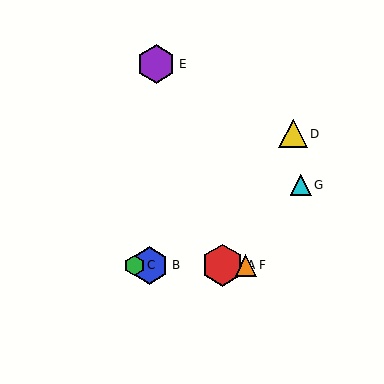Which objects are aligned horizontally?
Objects A, B, C, F are aligned horizontally.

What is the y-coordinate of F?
Object F is at y≈265.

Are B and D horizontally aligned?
No, B is at y≈265 and D is at y≈134.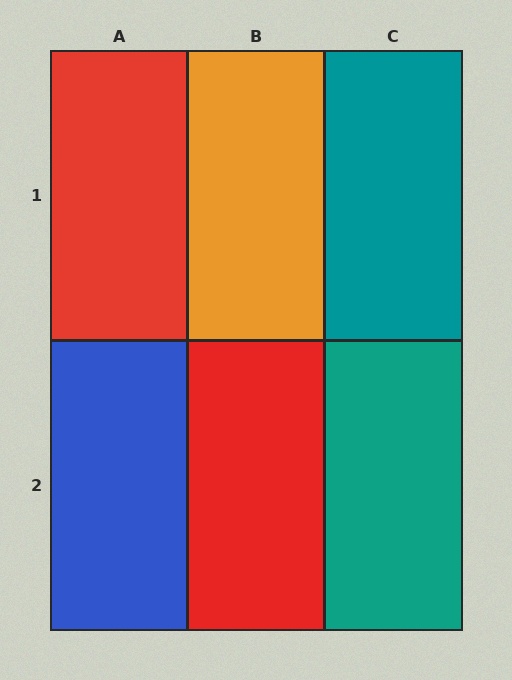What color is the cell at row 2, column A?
Blue.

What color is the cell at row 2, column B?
Red.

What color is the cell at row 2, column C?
Teal.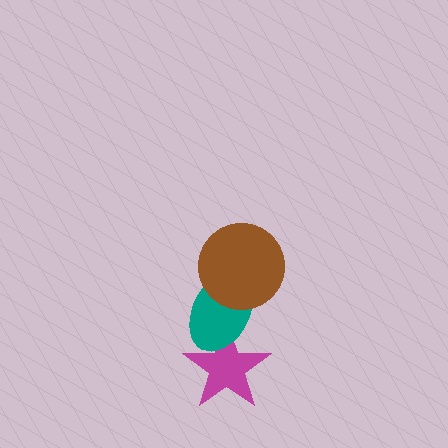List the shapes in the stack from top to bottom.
From top to bottom: the brown circle, the teal ellipse, the magenta star.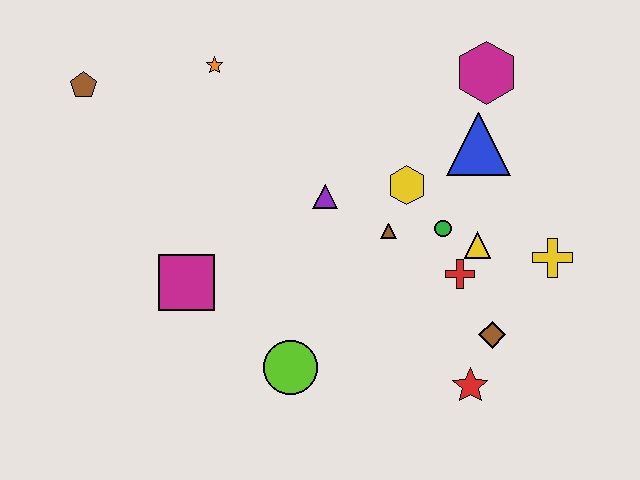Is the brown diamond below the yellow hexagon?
Yes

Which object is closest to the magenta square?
The lime circle is closest to the magenta square.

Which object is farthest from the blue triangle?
The brown pentagon is farthest from the blue triangle.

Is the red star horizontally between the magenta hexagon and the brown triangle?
Yes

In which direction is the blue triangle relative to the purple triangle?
The blue triangle is to the right of the purple triangle.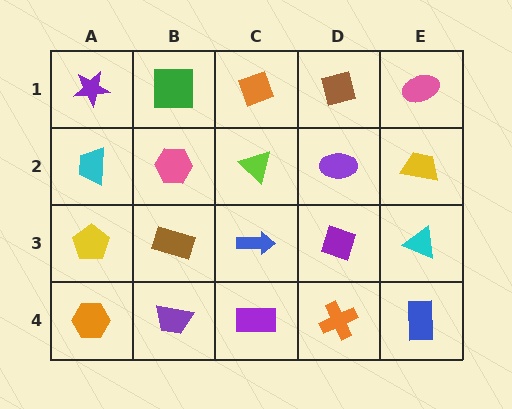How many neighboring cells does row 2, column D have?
4.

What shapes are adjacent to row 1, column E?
A yellow trapezoid (row 2, column E), a brown square (row 1, column D).